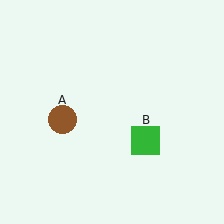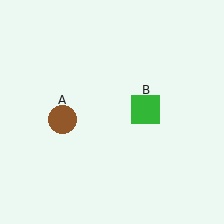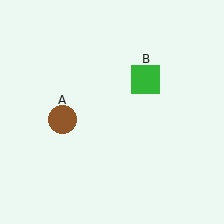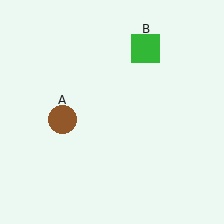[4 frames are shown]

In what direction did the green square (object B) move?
The green square (object B) moved up.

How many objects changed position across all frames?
1 object changed position: green square (object B).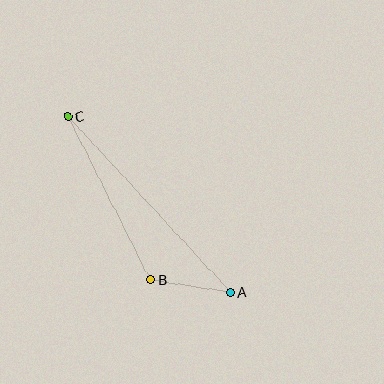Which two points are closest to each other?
Points A and B are closest to each other.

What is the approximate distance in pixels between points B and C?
The distance between B and C is approximately 183 pixels.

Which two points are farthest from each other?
Points A and C are farthest from each other.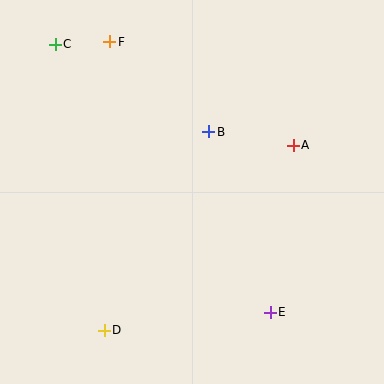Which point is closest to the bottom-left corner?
Point D is closest to the bottom-left corner.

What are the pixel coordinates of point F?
Point F is at (110, 42).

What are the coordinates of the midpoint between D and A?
The midpoint between D and A is at (199, 238).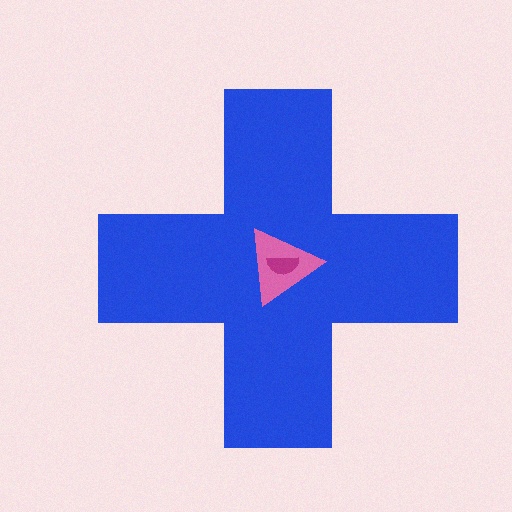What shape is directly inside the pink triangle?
The magenta semicircle.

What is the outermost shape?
The blue cross.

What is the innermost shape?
The magenta semicircle.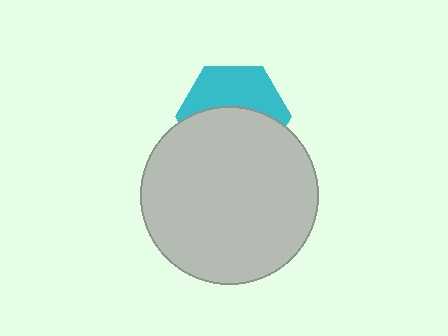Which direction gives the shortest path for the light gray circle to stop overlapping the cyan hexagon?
Moving down gives the shortest separation.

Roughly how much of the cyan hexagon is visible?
A small part of it is visible (roughly 45%).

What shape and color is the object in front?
The object in front is a light gray circle.